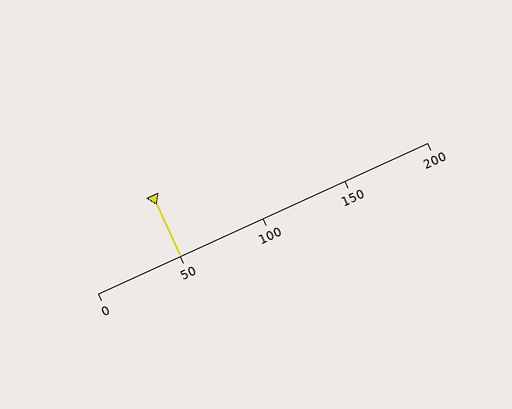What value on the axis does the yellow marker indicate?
The marker indicates approximately 50.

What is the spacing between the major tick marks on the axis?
The major ticks are spaced 50 apart.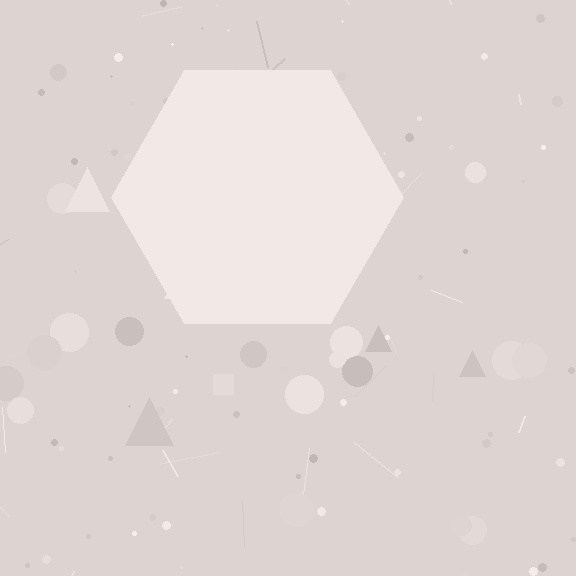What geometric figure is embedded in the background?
A hexagon is embedded in the background.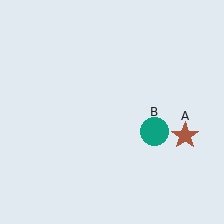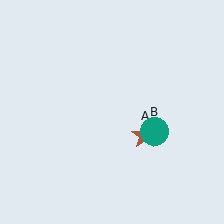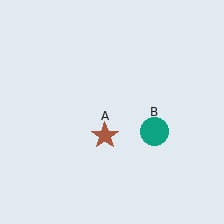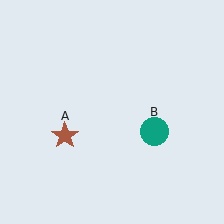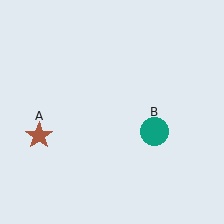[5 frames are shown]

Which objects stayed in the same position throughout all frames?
Teal circle (object B) remained stationary.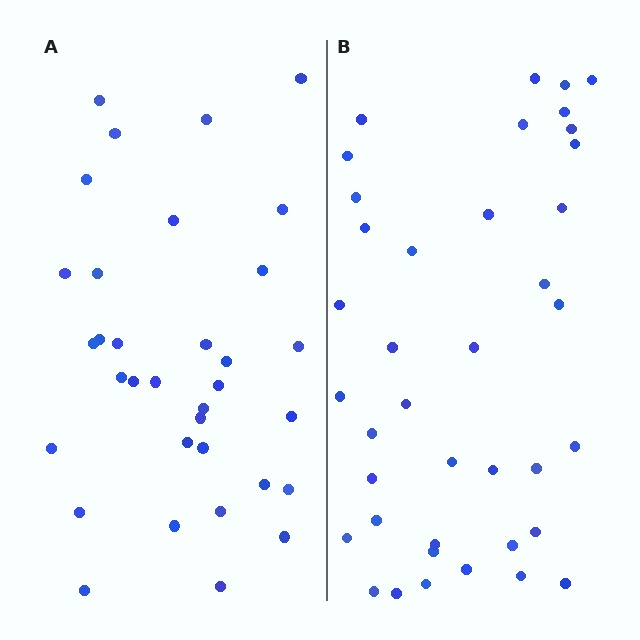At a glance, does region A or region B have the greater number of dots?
Region B (the right region) has more dots.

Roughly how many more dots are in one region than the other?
Region B has about 5 more dots than region A.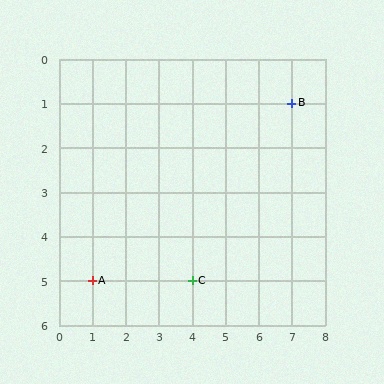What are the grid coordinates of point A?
Point A is at grid coordinates (1, 5).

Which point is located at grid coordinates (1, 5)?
Point A is at (1, 5).